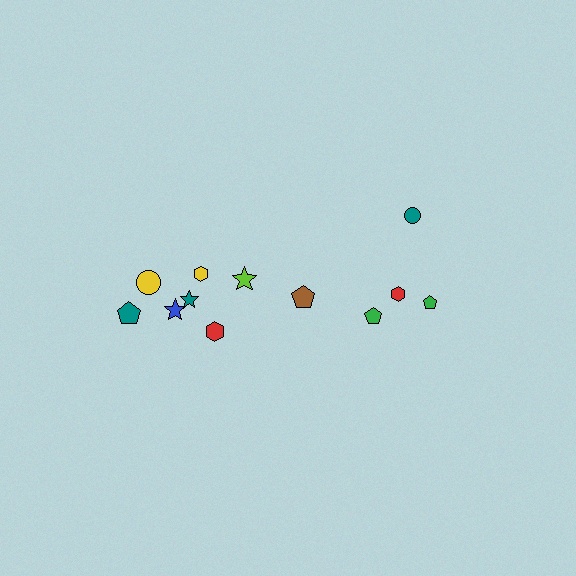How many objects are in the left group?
There are 7 objects.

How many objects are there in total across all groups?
There are 12 objects.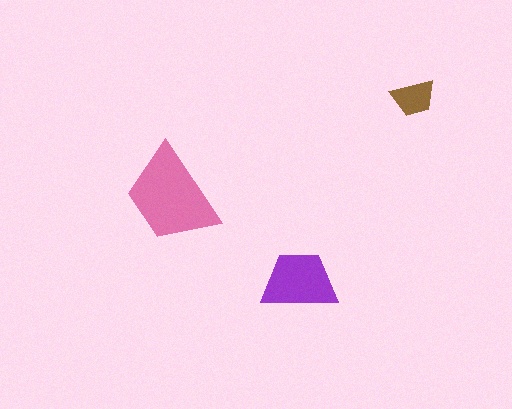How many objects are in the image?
There are 3 objects in the image.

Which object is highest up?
The brown trapezoid is topmost.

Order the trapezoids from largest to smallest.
the pink one, the purple one, the brown one.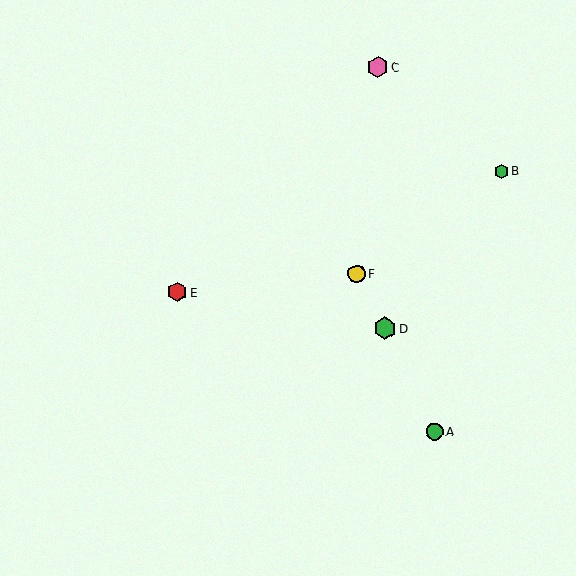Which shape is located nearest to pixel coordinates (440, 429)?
The green circle (labeled A) at (434, 431) is nearest to that location.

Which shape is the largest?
The green hexagon (labeled D) is the largest.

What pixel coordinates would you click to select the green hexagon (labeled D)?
Click at (385, 328) to select the green hexagon D.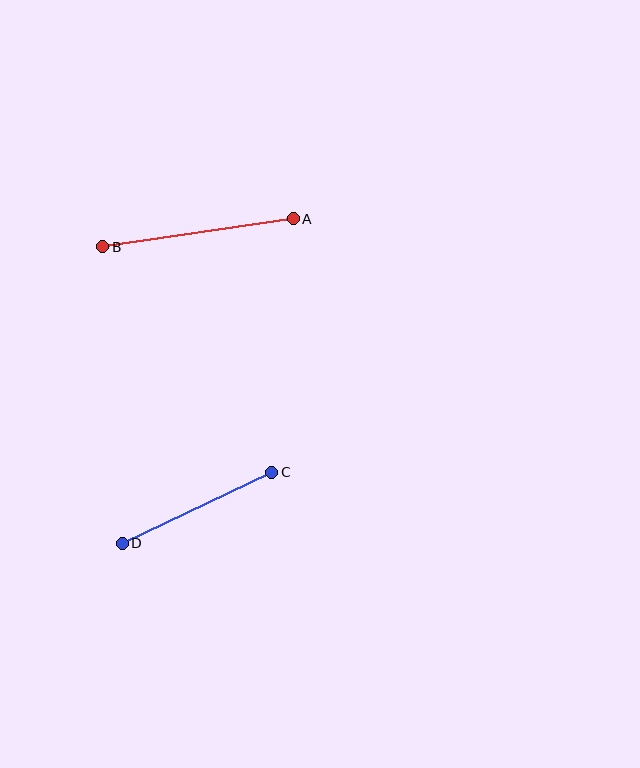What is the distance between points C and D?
The distance is approximately 166 pixels.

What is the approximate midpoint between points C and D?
The midpoint is at approximately (197, 508) pixels.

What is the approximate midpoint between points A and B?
The midpoint is at approximately (198, 233) pixels.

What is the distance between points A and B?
The distance is approximately 192 pixels.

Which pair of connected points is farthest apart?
Points A and B are farthest apart.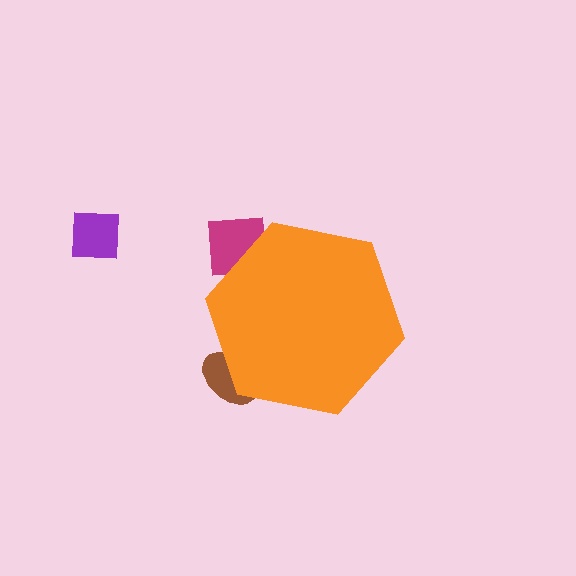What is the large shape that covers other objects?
An orange hexagon.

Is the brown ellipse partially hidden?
Yes, the brown ellipse is partially hidden behind the orange hexagon.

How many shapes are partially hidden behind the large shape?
2 shapes are partially hidden.